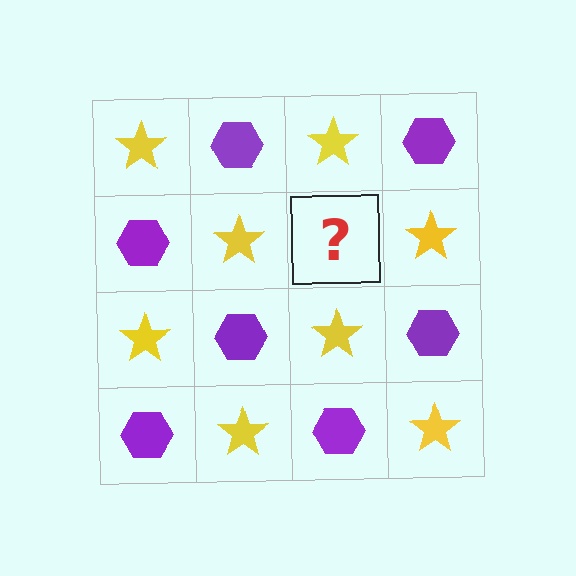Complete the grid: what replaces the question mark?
The question mark should be replaced with a purple hexagon.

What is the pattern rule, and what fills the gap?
The rule is that it alternates yellow star and purple hexagon in a checkerboard pattern. The gap should be filled with a purple hexagon.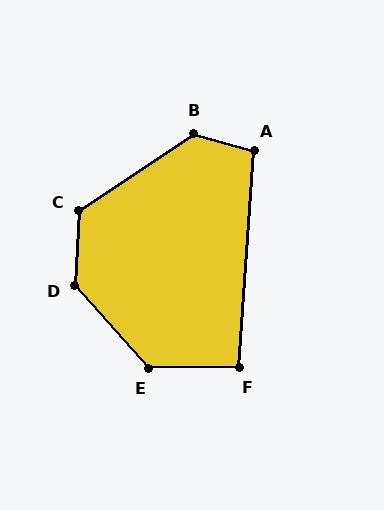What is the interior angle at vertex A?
Approximately 102 degrees (obtuse).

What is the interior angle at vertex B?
Approximately 130 degrees (obtuse).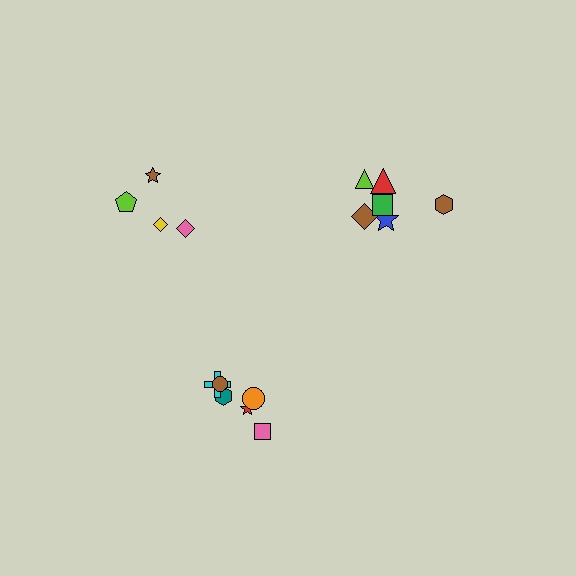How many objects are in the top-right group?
There are 6 objects.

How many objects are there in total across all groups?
There are 16 objects.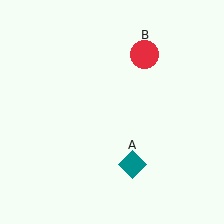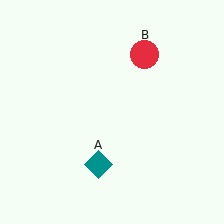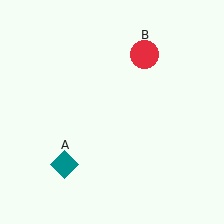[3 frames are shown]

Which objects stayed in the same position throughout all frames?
Red circle (object B) remained stationary.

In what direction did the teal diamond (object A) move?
The teal diamond (object A) moved left.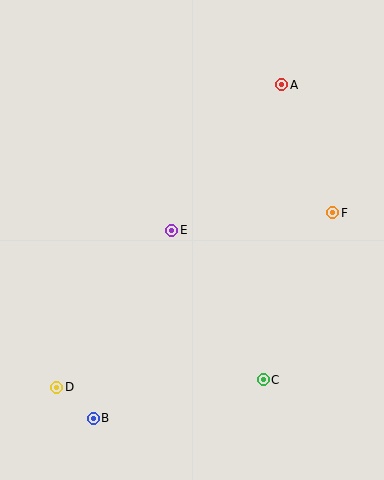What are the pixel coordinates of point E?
Point E is at (172, 230).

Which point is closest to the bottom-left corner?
Point D is closest to the bottom-left corner.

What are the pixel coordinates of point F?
Point F is at (333, 213).